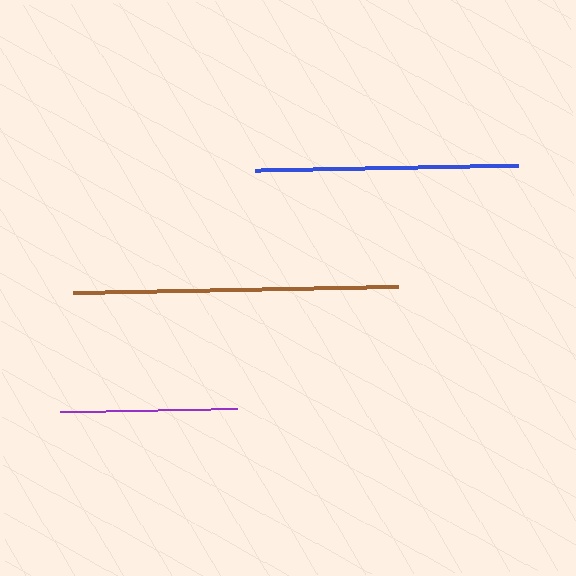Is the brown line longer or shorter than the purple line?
The brown line is longer than the purple line.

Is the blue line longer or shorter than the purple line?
The blue line is longer than the purple line.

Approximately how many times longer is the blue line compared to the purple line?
The blue line is approximately 1.5 times the length of the purple line.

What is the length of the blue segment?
The blue segment is approximately 263 pixels long.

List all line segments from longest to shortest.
From longest to shortest: brown, blue, purple.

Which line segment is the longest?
The brown line is the longest at approximately 325 pixels.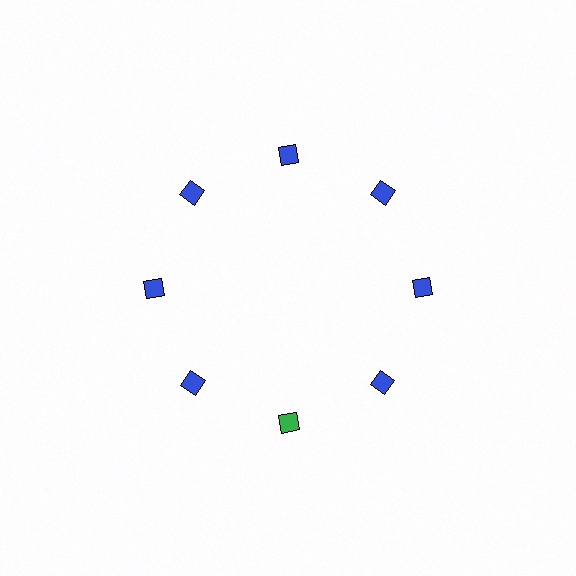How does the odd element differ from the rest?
It has a different color: green instead of blue.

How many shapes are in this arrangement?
There are 8 shapes arranged in a ring pattern.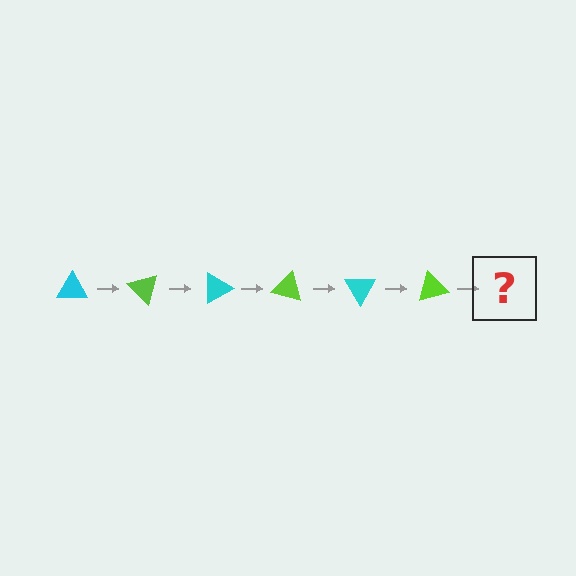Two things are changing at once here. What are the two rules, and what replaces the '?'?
The two rules are that it rotates 45 degrees each step and the color cycles through cyan and lime. The '?' should be a cyan triangle, rotated 270 degrees from the start.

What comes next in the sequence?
The next element should be a cyan triangle, rotated 270 degrees from the start.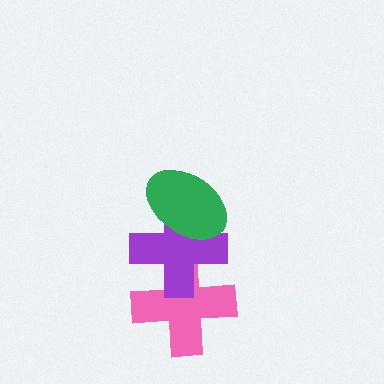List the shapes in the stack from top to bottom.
From top to bottom: the green ellipse, the purple cross, the pink cross.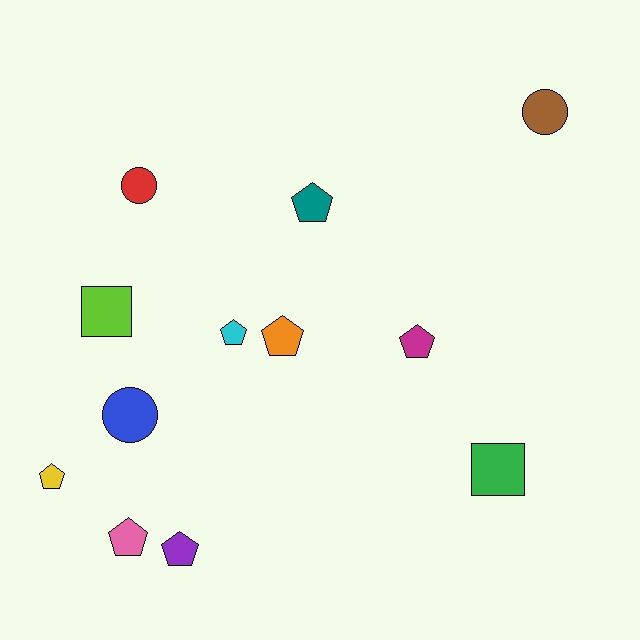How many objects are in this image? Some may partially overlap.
There are 12 objects.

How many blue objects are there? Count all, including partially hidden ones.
There is 1 blue object.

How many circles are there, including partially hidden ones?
There are 3 circles.